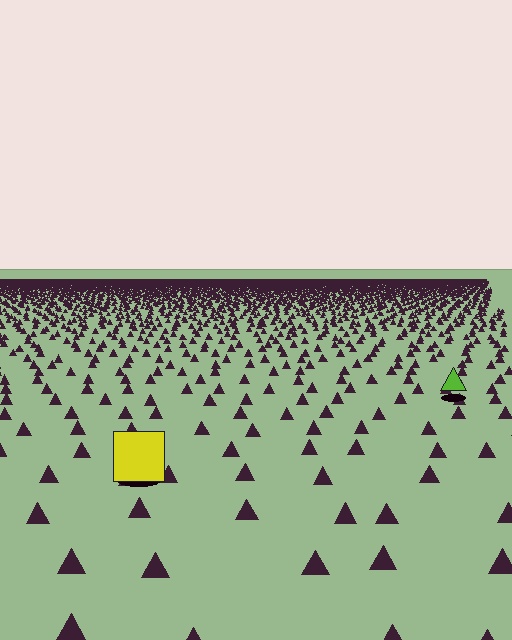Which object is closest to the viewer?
The yellow square is closest. The texture marks near it are larger and more spread out.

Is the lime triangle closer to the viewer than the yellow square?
No. The yellow square is closer — you can tell from the texture gradient: the ground texture is coarser near it.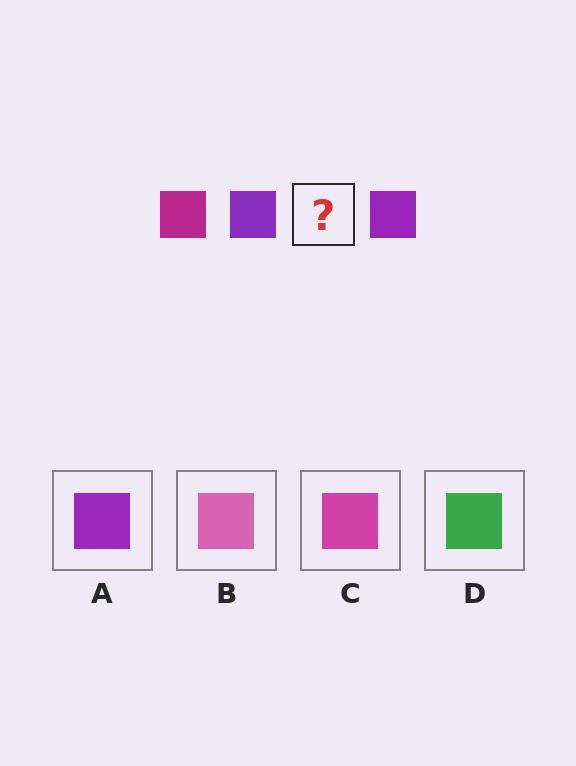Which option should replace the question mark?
Option C.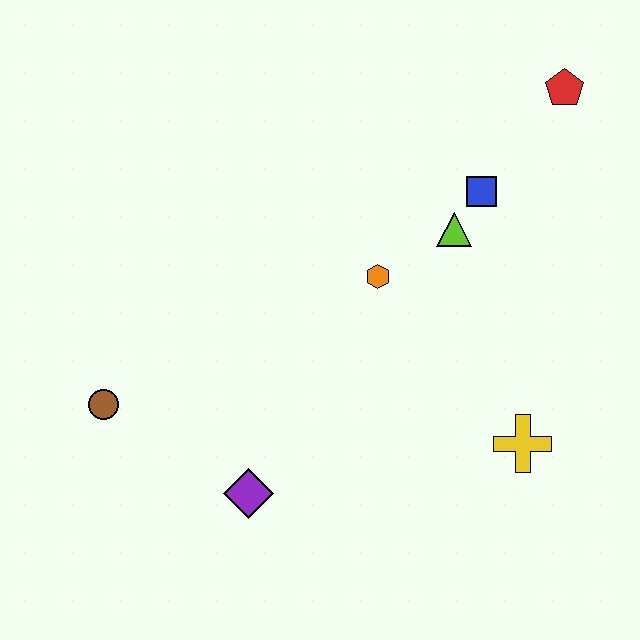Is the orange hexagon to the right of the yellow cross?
No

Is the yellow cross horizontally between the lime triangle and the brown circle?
No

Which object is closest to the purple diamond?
The brown circle is closest to the purple diamond.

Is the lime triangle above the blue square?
No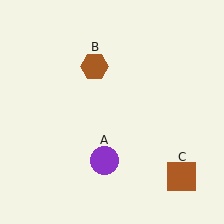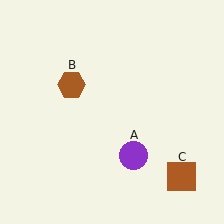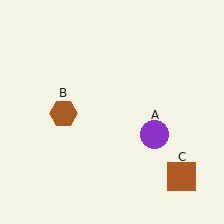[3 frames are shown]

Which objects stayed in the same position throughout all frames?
Brown square (object C) remained stationary.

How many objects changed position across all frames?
2 objects changed position: purple circle (object A), brown hexagon (object B).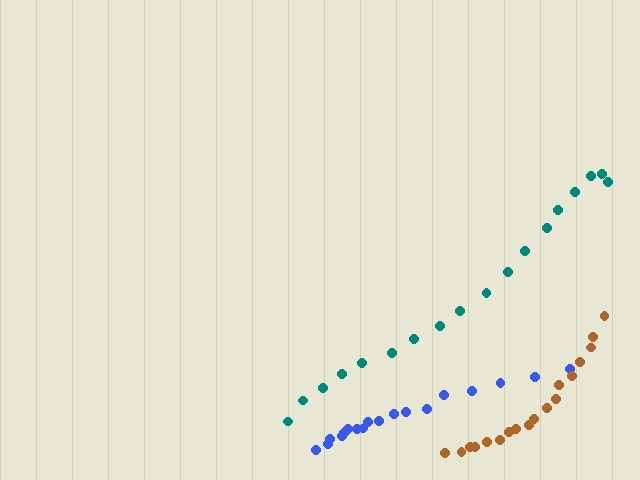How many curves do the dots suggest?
There are 3 distinct paths.